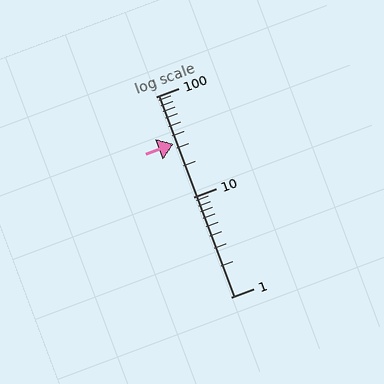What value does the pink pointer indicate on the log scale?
The pointer indicates approximately 34.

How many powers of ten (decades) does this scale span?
The scale spans 2 decades, from 1 to 100.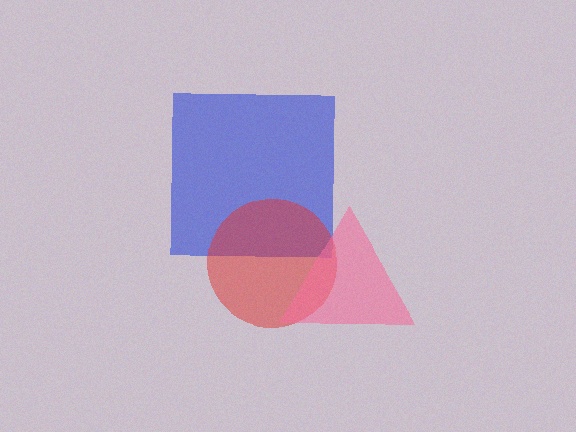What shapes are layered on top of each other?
The layered shapes are: a blue square, a red circle, a pink triangle.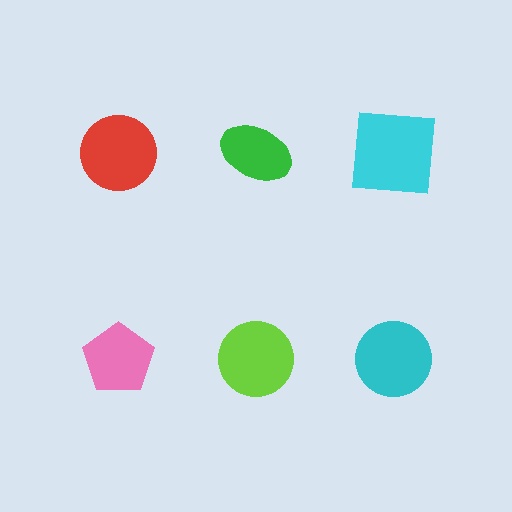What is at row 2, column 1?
A pink pentagon.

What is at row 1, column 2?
A green ellipse.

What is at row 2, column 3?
A cyan circle.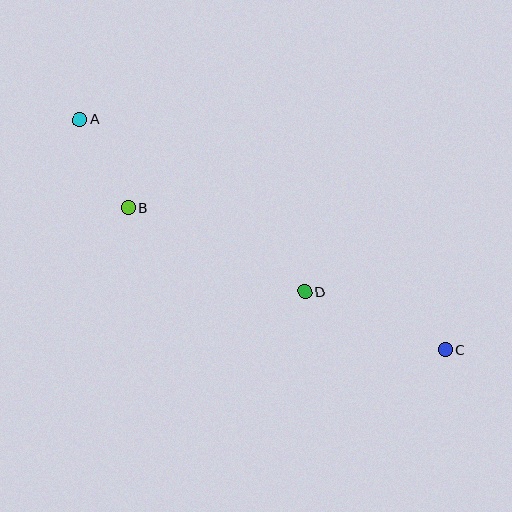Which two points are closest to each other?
Points A and B are closest to each other.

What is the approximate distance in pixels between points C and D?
The distance between C and D is approximately 152 pixels.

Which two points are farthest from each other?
Points A and C are farthest from each other.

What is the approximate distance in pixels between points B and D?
The distance between B and D is approximately 195 pixels.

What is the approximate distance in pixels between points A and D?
The distance between A and D is approximately 283 pixels.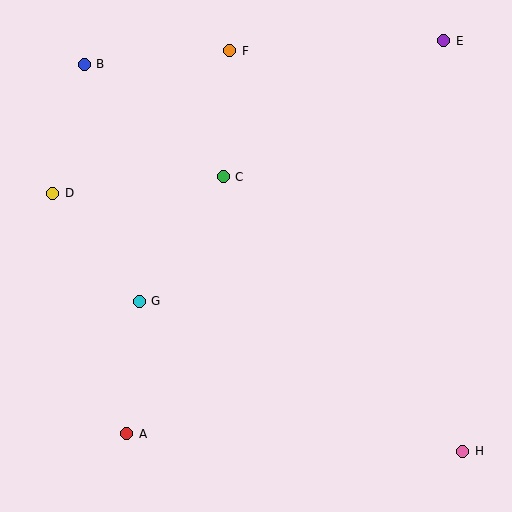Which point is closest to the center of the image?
Point C at (223, 177) is closest to the center.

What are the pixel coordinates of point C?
Point C is at (223, 177).